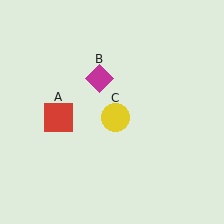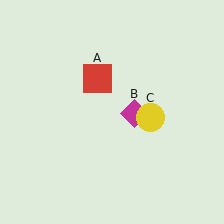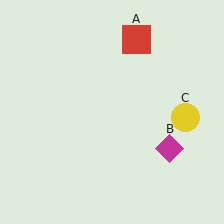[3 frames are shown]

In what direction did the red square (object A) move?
The red square (object A) moved up and to the right.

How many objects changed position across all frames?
3 objects changed position: red square (object A), magenta diamond (object B), yellow circle (object C).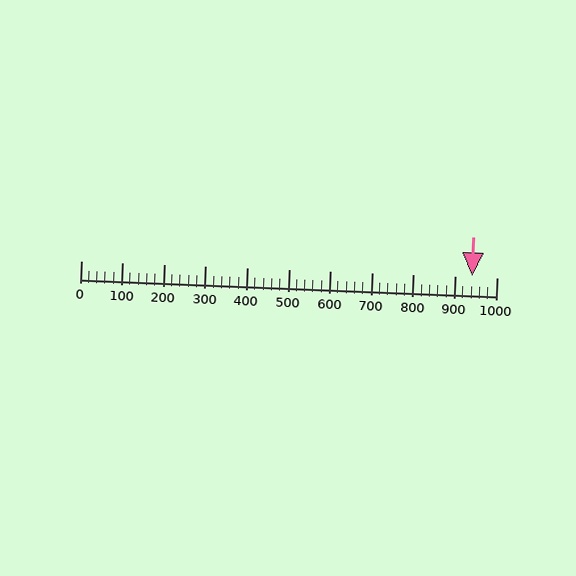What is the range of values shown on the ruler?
The ruler shows values from 0 to 1000.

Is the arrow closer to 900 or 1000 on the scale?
The arrow is closer to 900.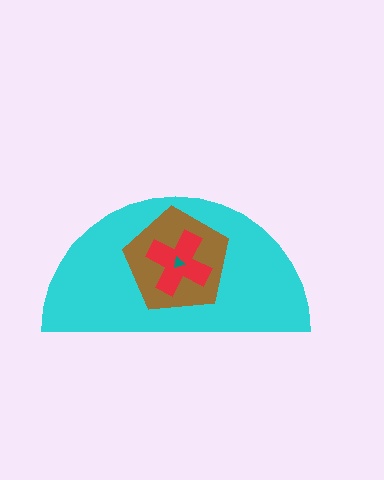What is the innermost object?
The teal triangle.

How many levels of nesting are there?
4.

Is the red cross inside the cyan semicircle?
Yes.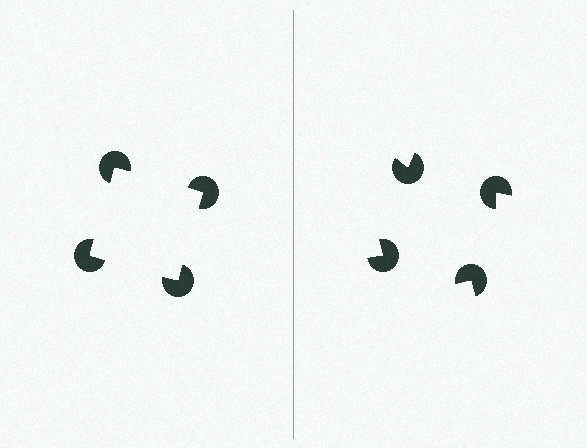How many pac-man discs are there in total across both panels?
8 — 4 on each side.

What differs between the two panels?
The pac-man discs are positioned identically on both sides; only the wedge orientations differ. On the left they align to a square; on the right they are misaligned.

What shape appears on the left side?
An illusory square.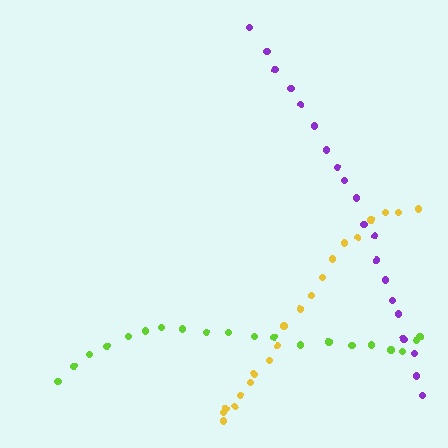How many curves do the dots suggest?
There are 3 distinct paths.